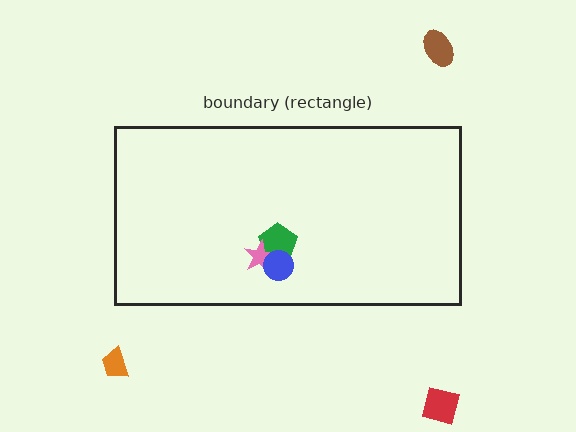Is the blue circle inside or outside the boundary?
Inside.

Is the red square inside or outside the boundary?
Outside.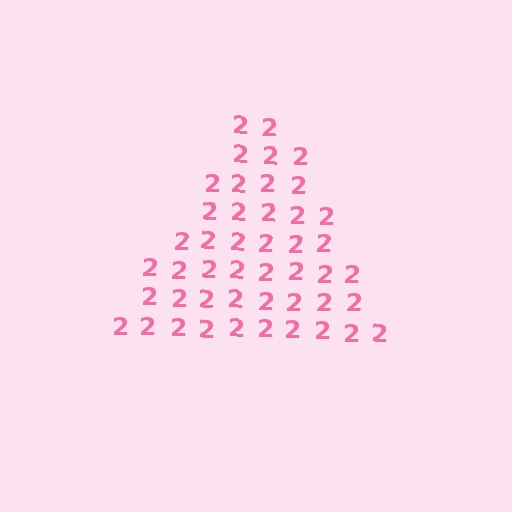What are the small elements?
The small elements are digit 2's.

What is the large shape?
The large shape is a triangle.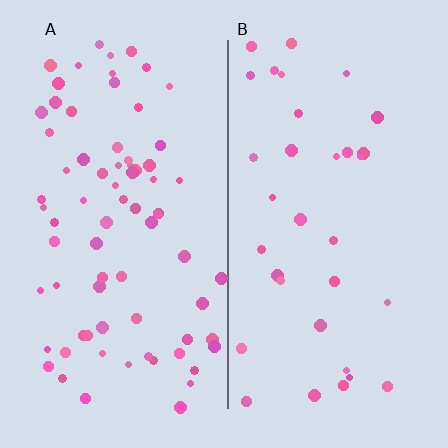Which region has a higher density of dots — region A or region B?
A (the left).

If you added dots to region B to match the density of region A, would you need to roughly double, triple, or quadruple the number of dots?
Approximately double.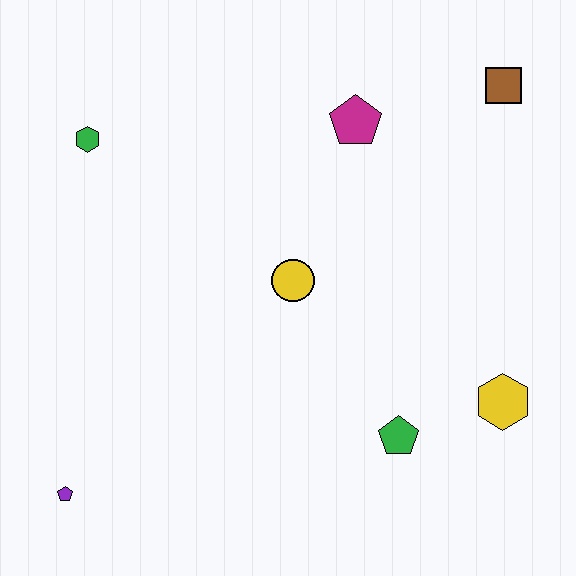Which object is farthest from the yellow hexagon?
The green hexagon is farthest from the yellow hexagon.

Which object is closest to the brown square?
The magenta pentagon is closest to the brown square.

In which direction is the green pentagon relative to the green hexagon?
The green pentagon is to the right of the green hexagon.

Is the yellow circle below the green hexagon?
Yes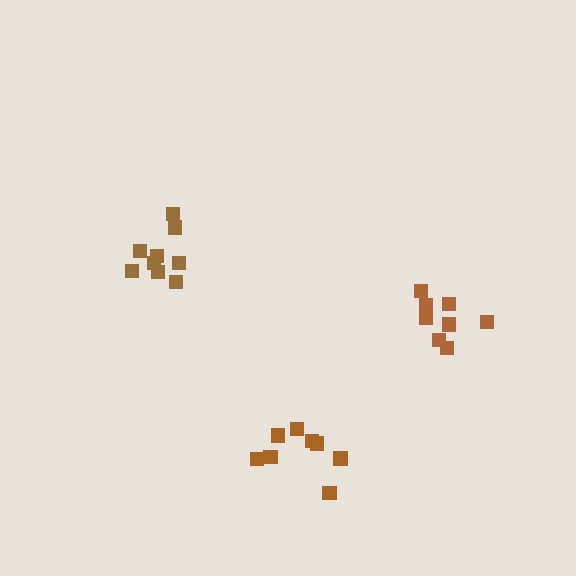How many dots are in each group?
Group 1: 8 dots, Group 2: 9 dots, Group 3: 8 dots (25 total).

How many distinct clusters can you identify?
There are 3 distinct clusters.